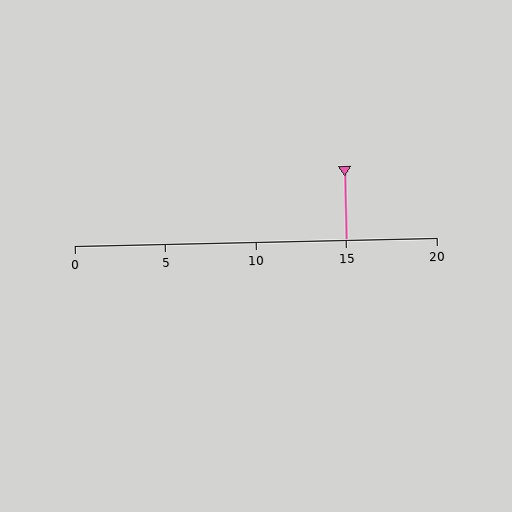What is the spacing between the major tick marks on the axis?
The major ticks are spaced 5 apart.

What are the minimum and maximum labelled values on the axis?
The axis runs from 0 to 20.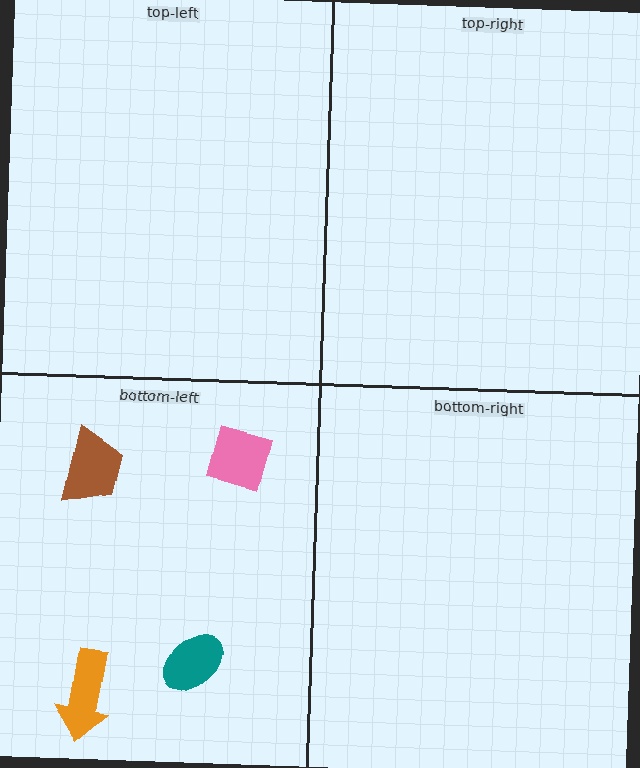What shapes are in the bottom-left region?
The brown trapezoid, the pink diamond, the teal ellipse, the orange arrow.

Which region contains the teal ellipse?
The bottom-left region.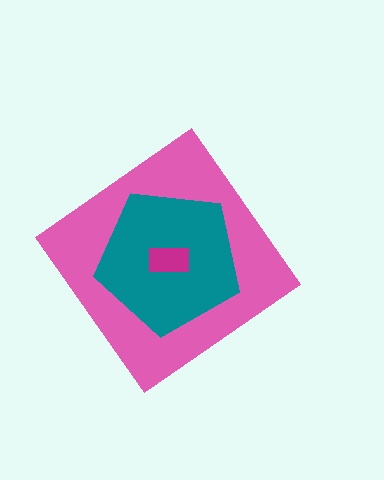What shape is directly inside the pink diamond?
The teal pentagon.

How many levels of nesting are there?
3.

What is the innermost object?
The magenta rectangle.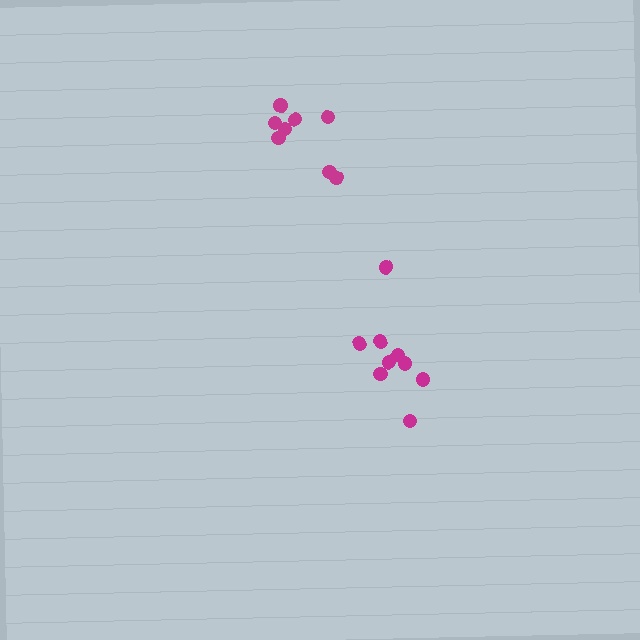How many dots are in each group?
Group 1: 8 dots, Group 2: 9 dots (17 total).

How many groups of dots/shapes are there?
There are 2 groups.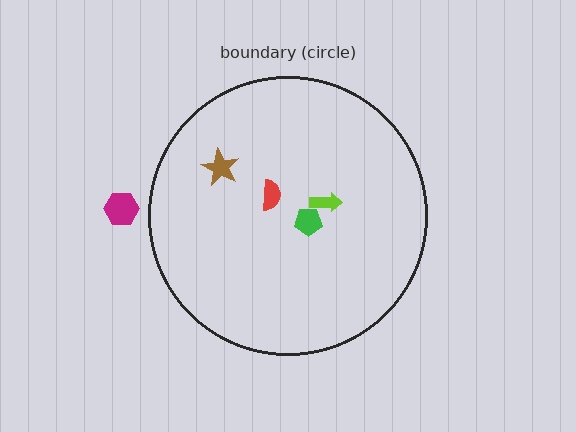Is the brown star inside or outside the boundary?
Inside.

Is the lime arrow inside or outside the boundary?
Inside.